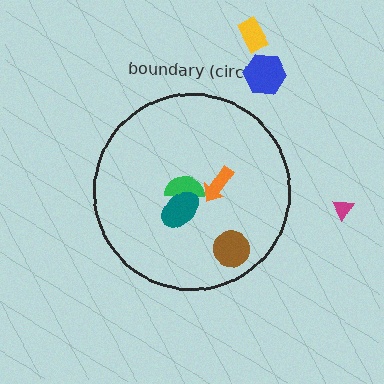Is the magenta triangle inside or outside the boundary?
Outside.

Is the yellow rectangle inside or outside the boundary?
Outside.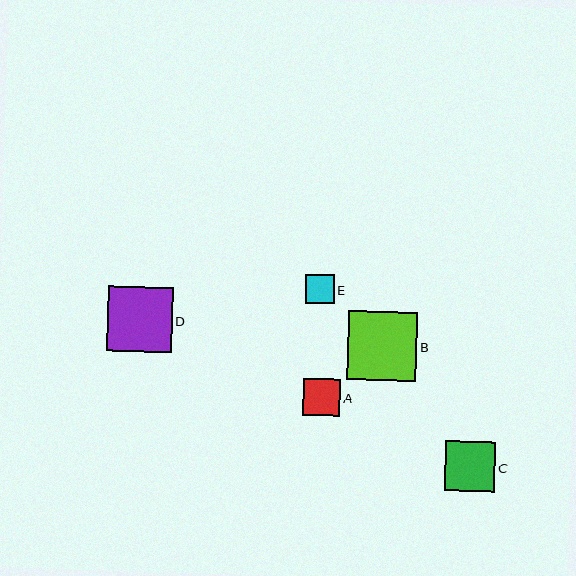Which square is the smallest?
Square E is the smallest with a size of approximately 29 pixels.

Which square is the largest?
Square B is the largest with a size of approximately 69 pixels.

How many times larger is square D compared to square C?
Square D is approximately 1.3 times the size of square C.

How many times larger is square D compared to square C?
Square D is approximately 1.3 times the size of square C.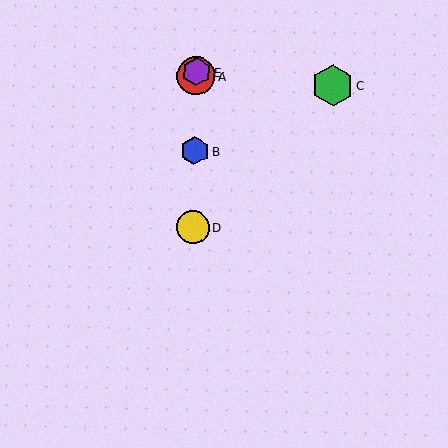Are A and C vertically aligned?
No, A is at x≈196 and C is at x≈333.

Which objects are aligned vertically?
Objects A, B, D, E are aligned vertically.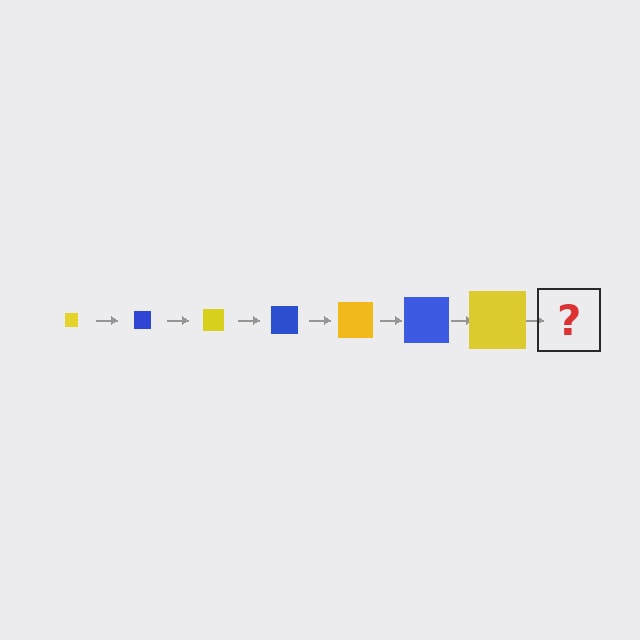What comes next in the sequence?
The next element should be a blue square, larger than the previous one.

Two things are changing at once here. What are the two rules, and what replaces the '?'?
The two rules are that the square grows larger each step and the color cycles through yellow and blue. The '?' should be a blue square, larger than the previous one.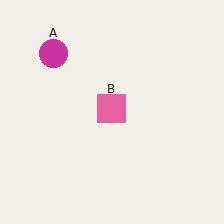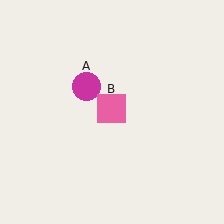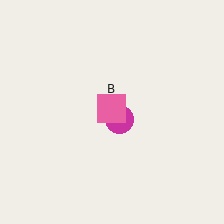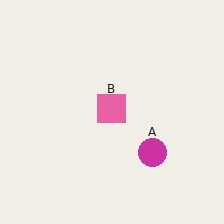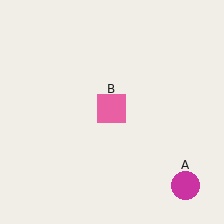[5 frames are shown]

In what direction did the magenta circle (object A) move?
The magenta circle (object A) moved down and to the right.